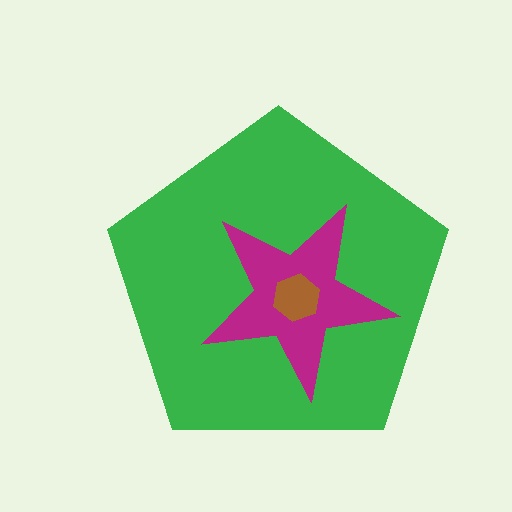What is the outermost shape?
The green pentagon.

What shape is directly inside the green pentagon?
The magenta star.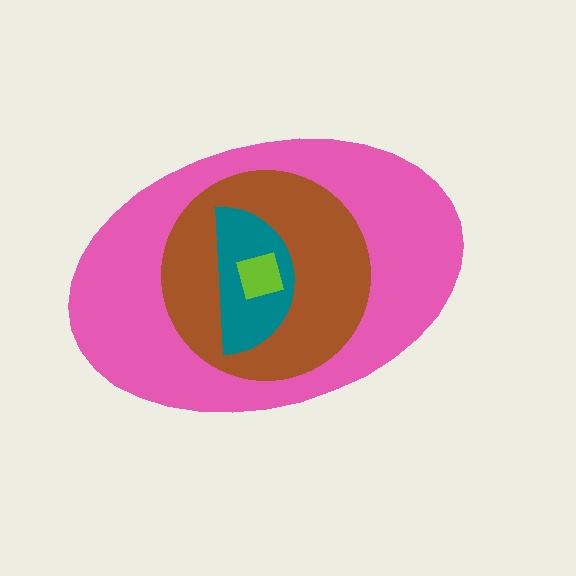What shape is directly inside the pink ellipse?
The brown circle.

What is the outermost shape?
The pink ellipse.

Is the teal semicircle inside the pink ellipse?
Yes.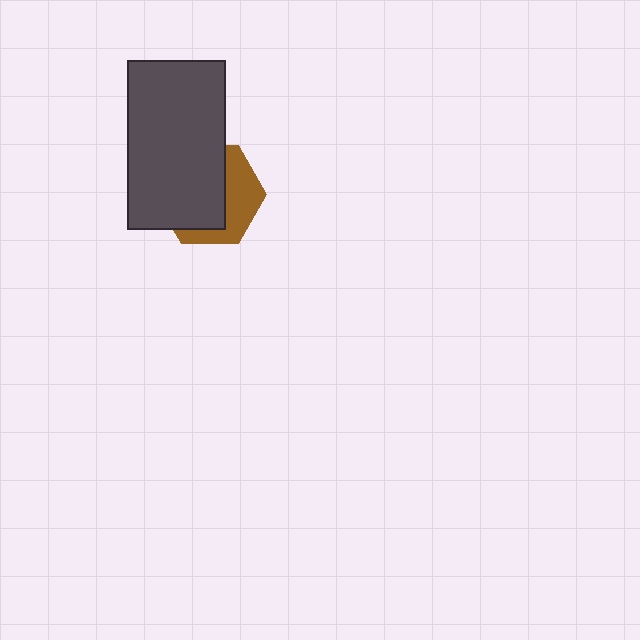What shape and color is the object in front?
The object in front is a dark gray rectangle.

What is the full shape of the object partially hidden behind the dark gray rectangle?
The partially hidden object is a brown hexagon.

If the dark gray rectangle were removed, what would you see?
You would see the complete brown hexagon.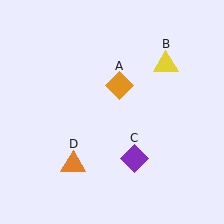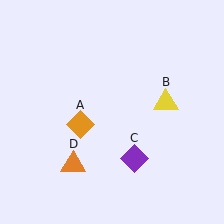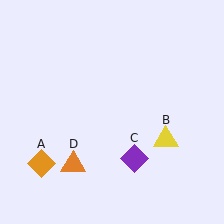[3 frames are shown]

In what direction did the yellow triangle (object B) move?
The yellow triangle (object B) moved down.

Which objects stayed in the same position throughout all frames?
Purple diamond (object C) and orange triangle (object D) remained stationary.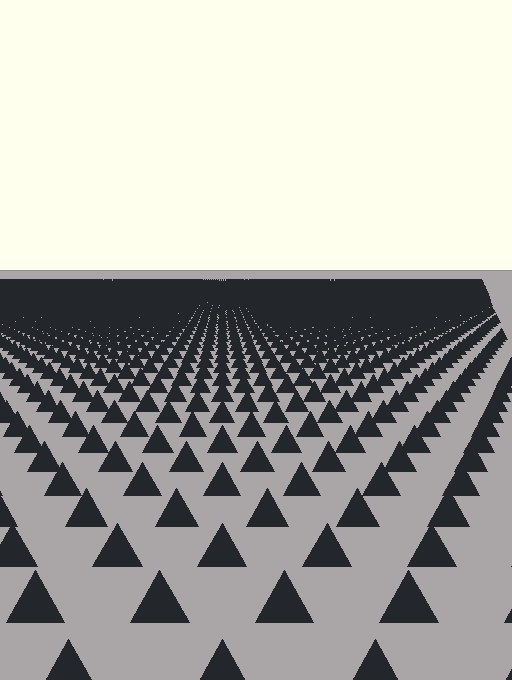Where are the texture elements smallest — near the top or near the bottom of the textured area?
Near the top.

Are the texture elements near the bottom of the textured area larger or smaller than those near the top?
Larger. Near the bottom, elements are closer to the viewer and appear at a bigger on-screen size.